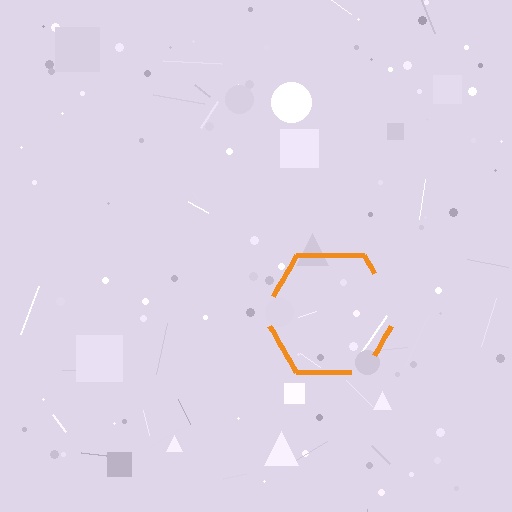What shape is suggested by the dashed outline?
The dashed outline suggests a hexagon.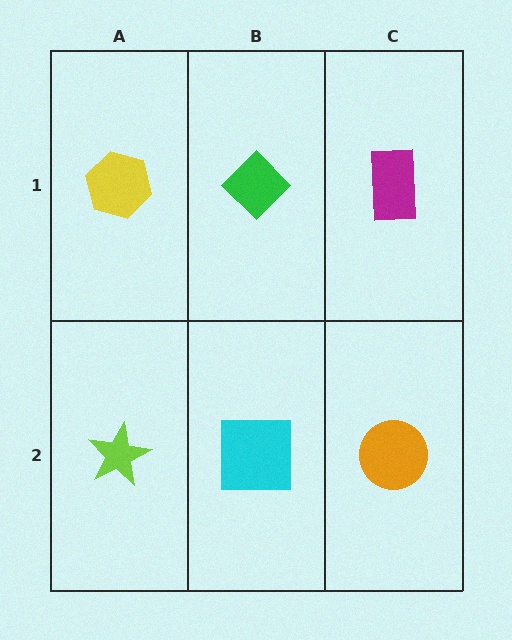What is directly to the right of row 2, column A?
A cyan square.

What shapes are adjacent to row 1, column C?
An orange circle (row 2, column C), a green diamond (row 1, column B).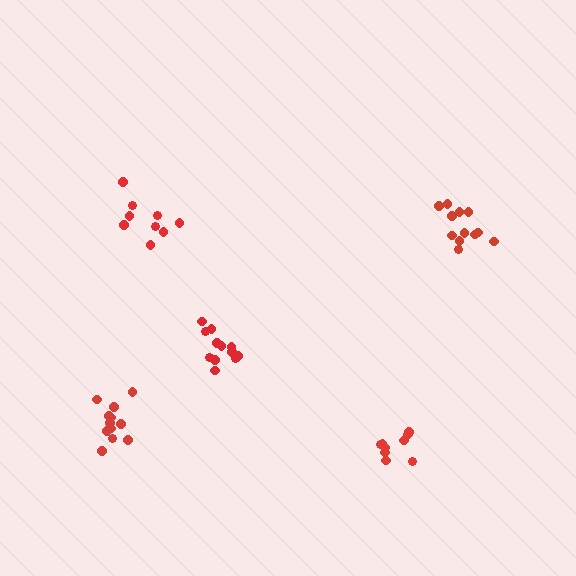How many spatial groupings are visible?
There are 5 spatial groupings.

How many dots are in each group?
Group 1: 9 dots, Group 2: 9 dots, Group 3: 12 dots, Group 4: 12 dots, Group 5: 12 dots (54 total).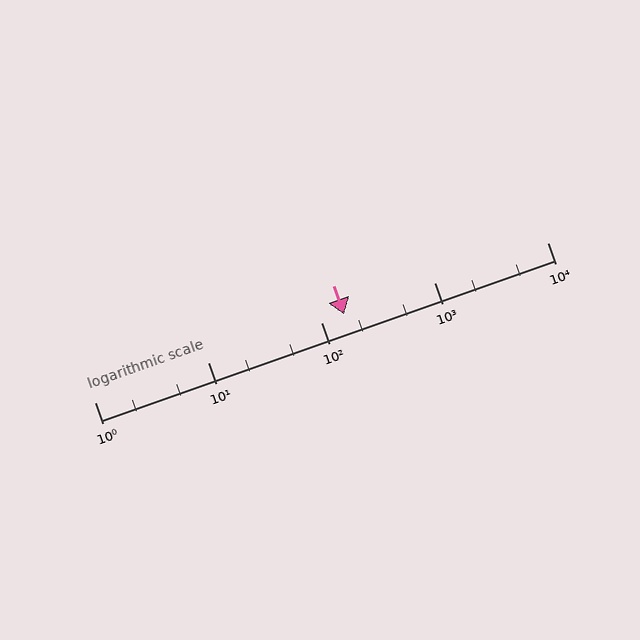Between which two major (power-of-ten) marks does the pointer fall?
The pointer is between 100 and 1000.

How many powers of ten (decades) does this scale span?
The scale spans 4 decades, from 1 to 10000.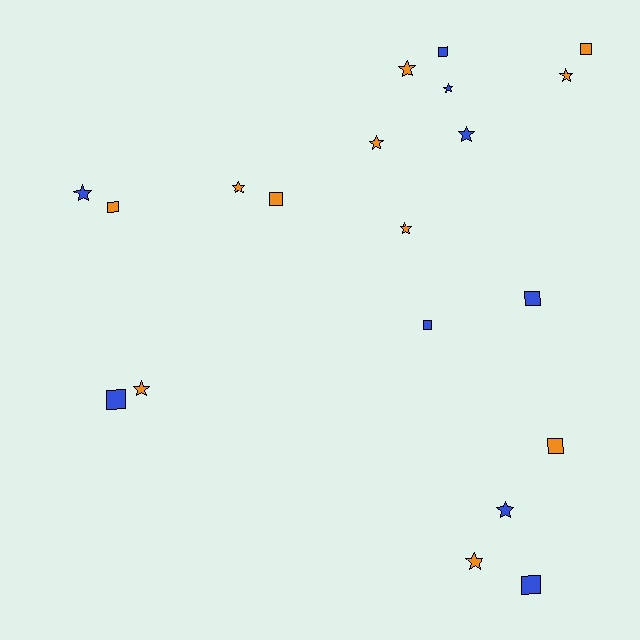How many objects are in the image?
There are 20 objects.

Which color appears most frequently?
Orange, with 11 objects.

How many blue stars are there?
There are 4 blue stars.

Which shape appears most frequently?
Star, with 11 objects.